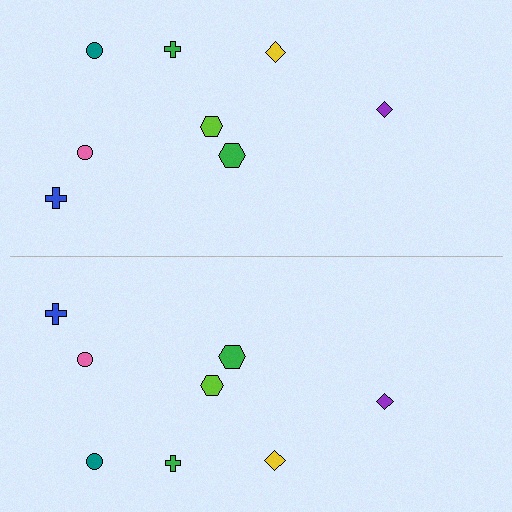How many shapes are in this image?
There are 16 shapes in this image.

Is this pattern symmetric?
Yes, this pattern has bilateral (reflection) symmetry.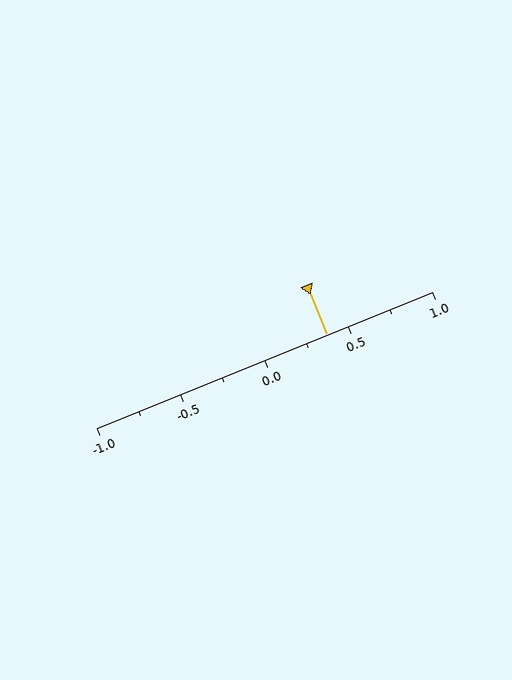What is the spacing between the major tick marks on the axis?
The major ticks are spaced 0.5 apart.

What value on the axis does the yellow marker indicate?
The marker indicates approximately 0.38.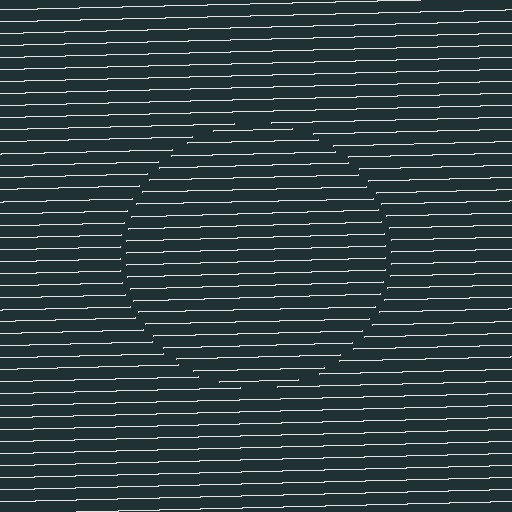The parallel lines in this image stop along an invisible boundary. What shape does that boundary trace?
An illusory circle. The interior of the shape contains the same grating, shifted by half a period — the contour is defined by the phase discontinuity where line-ends from the inner and outer gratings abut.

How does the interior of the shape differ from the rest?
The interior of the shape contains the same grating, shifted by half a period — the contour is defined by the phase discontinuity where line-ends from the inner and outer gratings abut.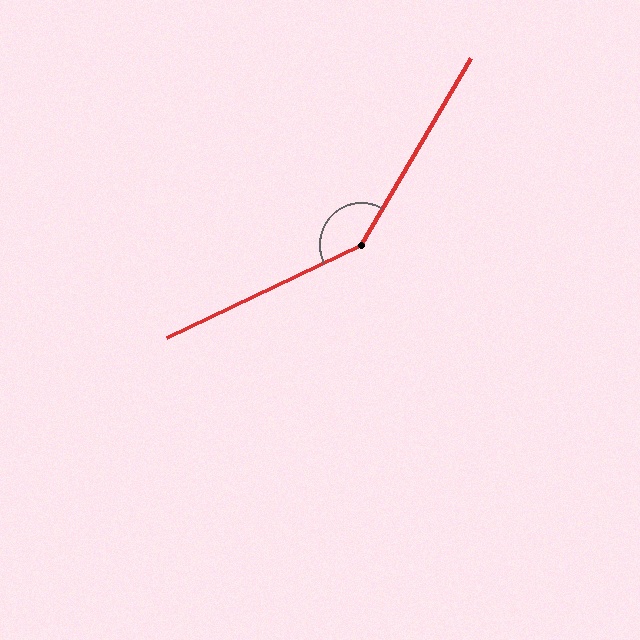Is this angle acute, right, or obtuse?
It is obtuse.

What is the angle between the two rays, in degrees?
Approximately 146 degrees.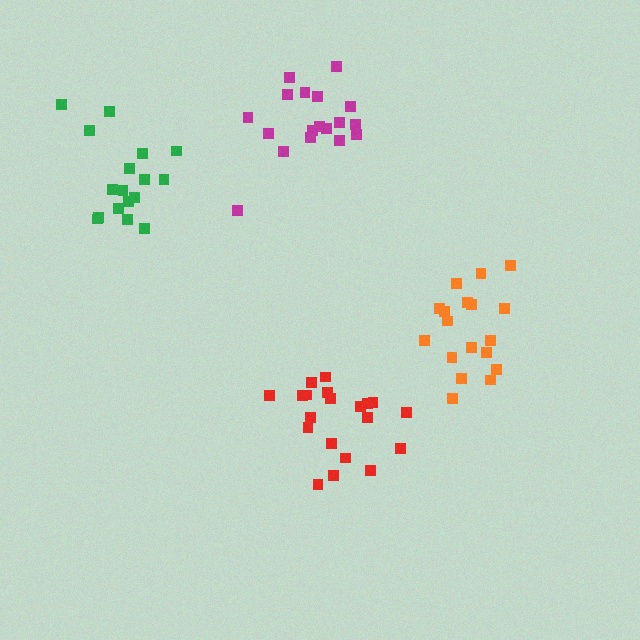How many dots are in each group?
Group 1: 20 dots, Group 2: 17 dots, Group 3: 18 dots, Group 4: 18 dots (73 total).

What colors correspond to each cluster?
The clusters are colored: red, green, magenta, orange.